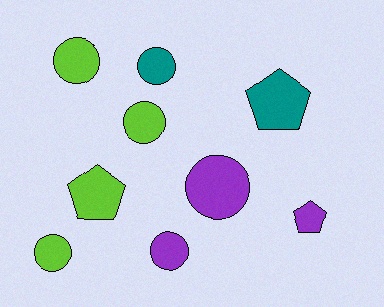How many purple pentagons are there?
There is 1 purple pentagon.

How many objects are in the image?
There are 9 objects.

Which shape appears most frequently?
Circle, with 6 objects.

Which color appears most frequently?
Lime, with 4 objects.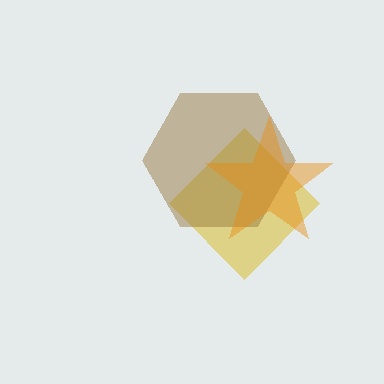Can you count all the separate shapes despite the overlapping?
Yes, there are 3 separate shapes.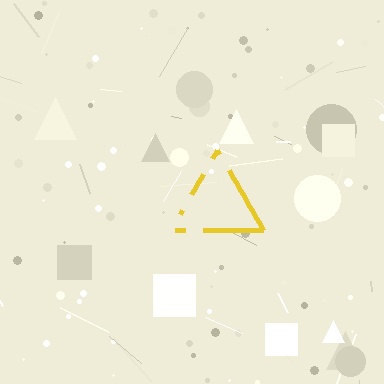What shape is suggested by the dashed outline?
The dashed outline suggests a triangle.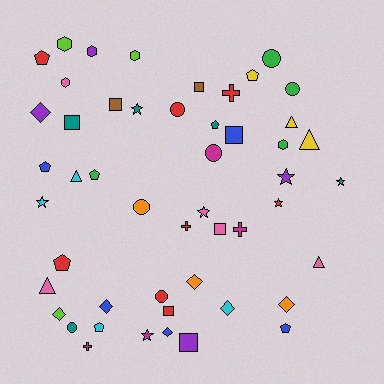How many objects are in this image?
There are 50 objects.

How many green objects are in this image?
There are 4 green objects.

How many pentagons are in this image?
There are 8 pentagons.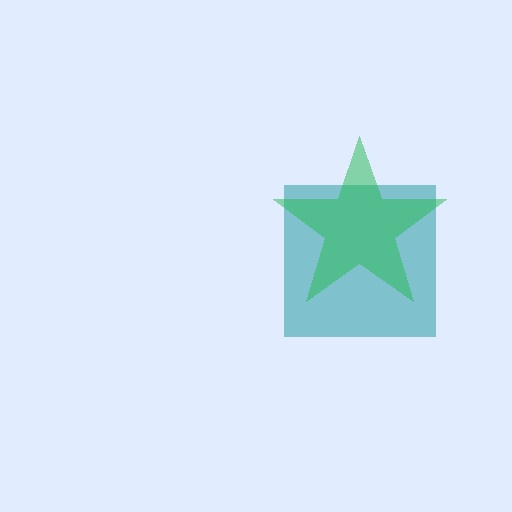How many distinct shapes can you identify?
There are 2 distinct shapes: a teal square, a green star.